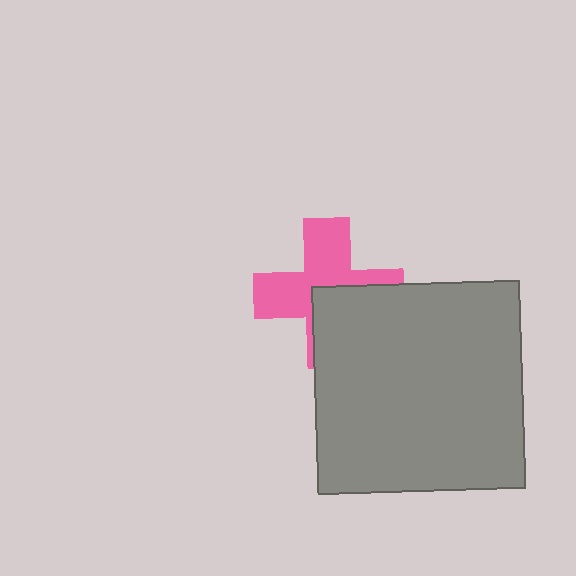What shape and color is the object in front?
The object in front is a gray square.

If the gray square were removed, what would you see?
You would see the complete pink cross.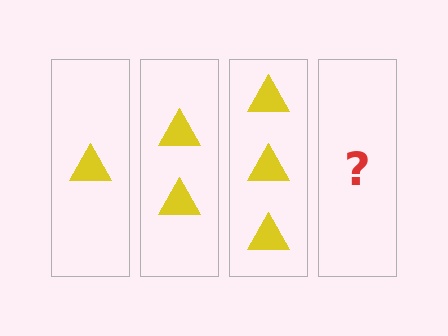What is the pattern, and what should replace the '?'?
The pattern is that each step adds one more triangle. The '?' should be 4 triangles.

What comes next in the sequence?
The next element should be 4 triangles.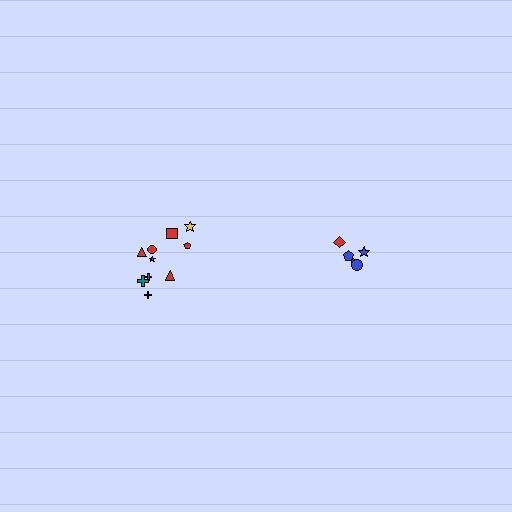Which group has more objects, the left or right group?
The left group.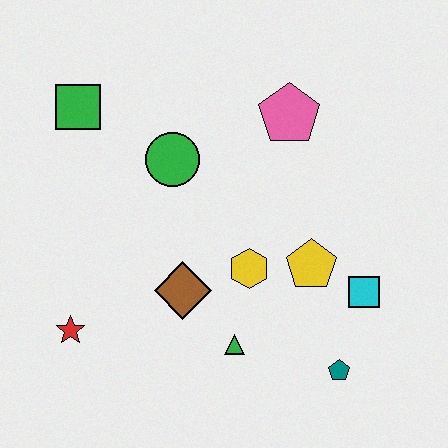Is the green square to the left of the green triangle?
Yes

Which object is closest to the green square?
The green circle is closest to the green square.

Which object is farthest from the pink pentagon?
The red star is farthest from the pink pentagon.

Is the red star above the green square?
No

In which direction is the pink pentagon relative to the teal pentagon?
The pink pentagon is above the teal pentagon.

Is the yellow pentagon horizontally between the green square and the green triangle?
No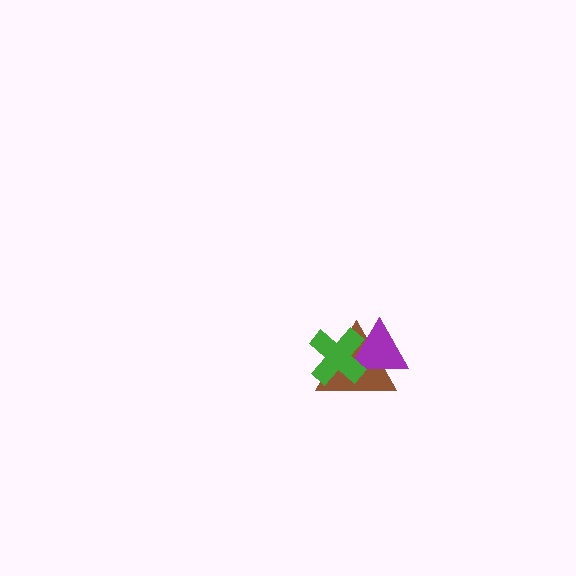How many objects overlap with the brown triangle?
2 objects overlap with the brown triangle.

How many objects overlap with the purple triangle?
2 objects overlap with the purple triangle.